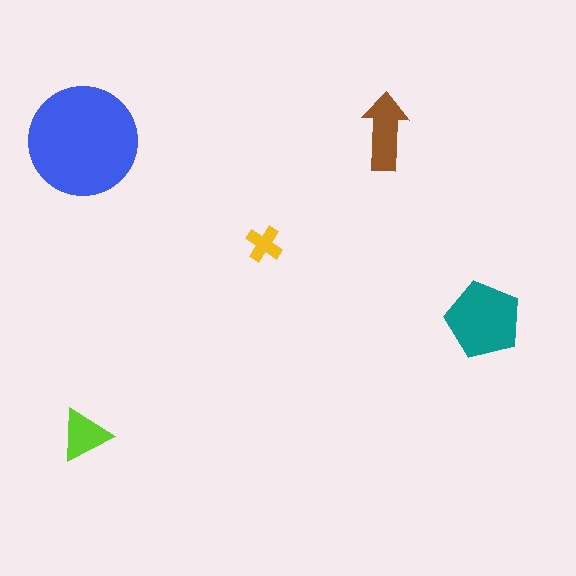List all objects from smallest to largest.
The yellow cross, the lime triangle, the brown arrow, the teal pentagon, the blue circle.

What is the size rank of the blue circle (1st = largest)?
1st.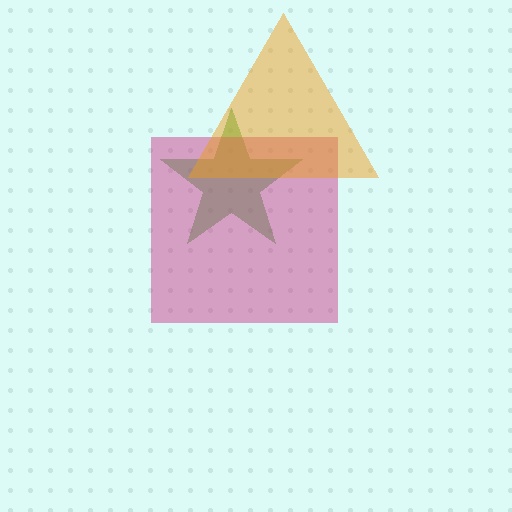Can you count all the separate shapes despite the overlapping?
Yes, there are 3 separate shapes.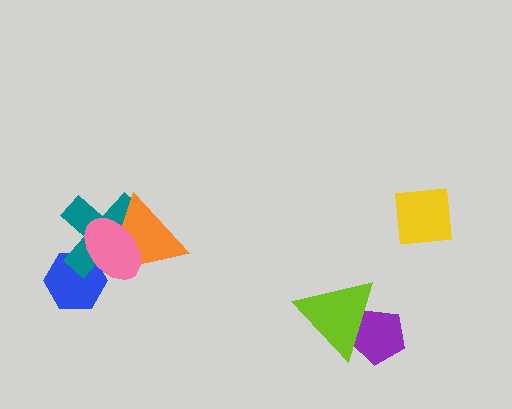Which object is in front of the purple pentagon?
The lime triangle is in front of the purple pentagon.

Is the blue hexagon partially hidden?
Yes, it is partially covered by another shape.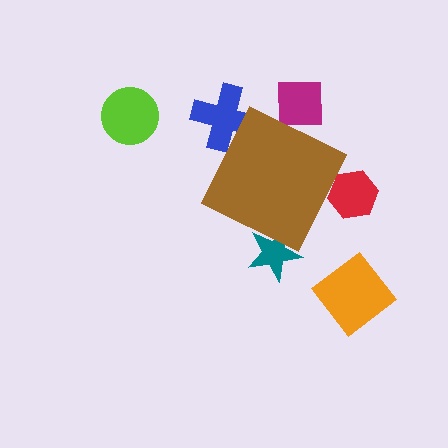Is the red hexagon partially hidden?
Yes, the red hexagon is partially hidden behind the brown diamond.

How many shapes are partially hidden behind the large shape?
4 shapes are partially hidden.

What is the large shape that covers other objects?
A brown diamond.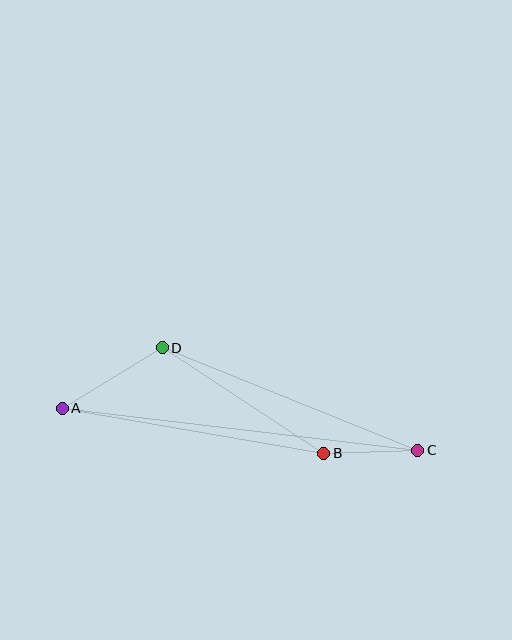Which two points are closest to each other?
Points B and C are closest to each other.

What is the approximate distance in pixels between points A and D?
The distance between A and D is approximately 117 pixels.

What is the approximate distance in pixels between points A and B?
The distance between A and B is approximately 266 pixels.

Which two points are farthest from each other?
Points A and C are farthest from each other.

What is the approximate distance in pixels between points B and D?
The distance between B and D is approximately 193 pixels.